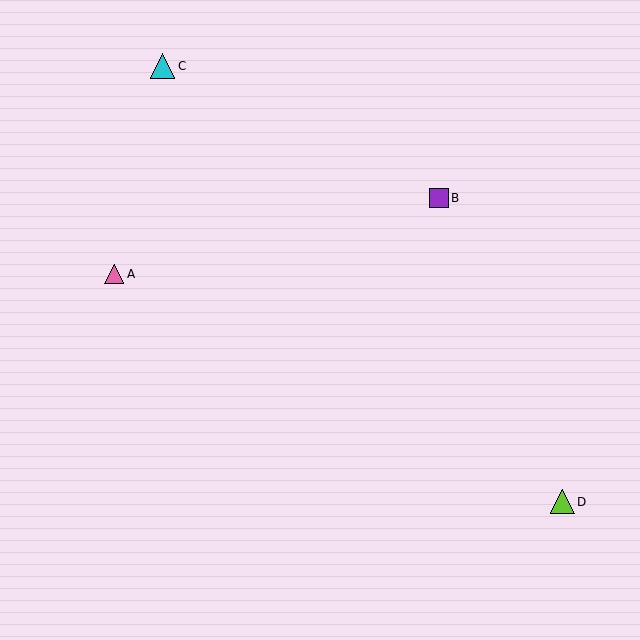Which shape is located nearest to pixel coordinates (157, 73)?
The cyan triangle (labeled C) at (162, 66) is nearest to that location.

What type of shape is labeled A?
Shape A is a pink triangle.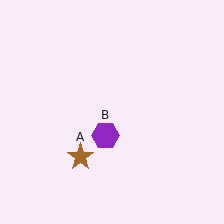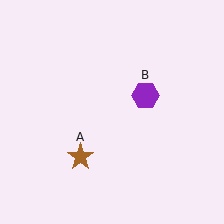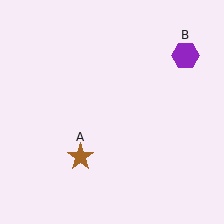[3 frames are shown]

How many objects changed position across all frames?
1 object changed position: purple hexagon (object B).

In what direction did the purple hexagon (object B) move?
The purple hexagon (object B) moved up and to the right.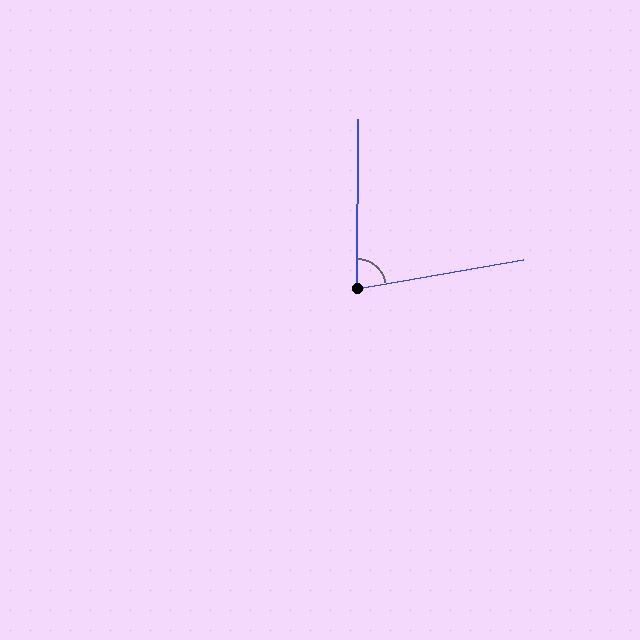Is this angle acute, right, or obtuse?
It is acute.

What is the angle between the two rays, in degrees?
Approximately 80 degrees.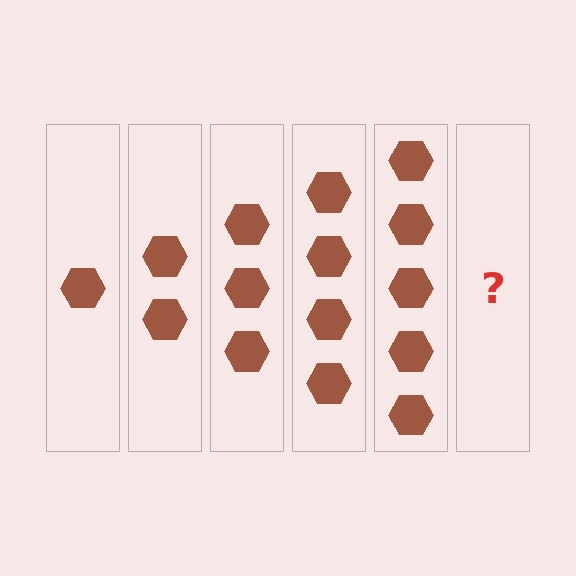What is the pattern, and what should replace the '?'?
The pattern is that each step adds one more hexagon. The '?' should be 6 hexagons.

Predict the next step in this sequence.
The next step is 6 hexagons.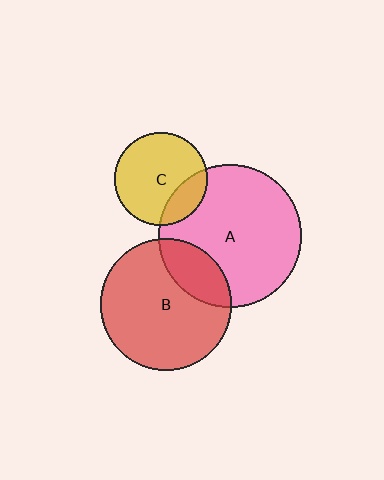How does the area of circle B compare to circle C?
Approximately 2.0 times.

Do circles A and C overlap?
Yes.